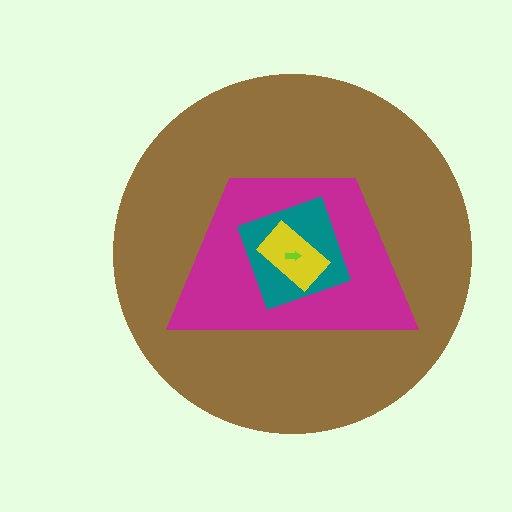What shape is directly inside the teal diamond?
The yellow rectangle.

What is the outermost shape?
The brown circle.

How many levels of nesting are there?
5.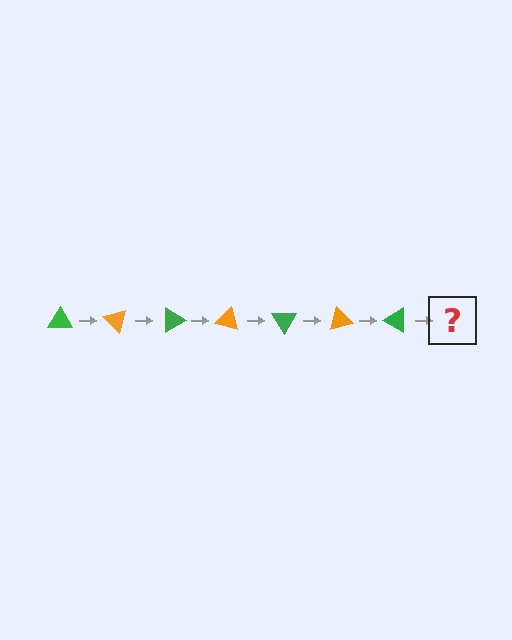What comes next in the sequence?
The next element should be an orange triangle, rotated 315 degrees from the start.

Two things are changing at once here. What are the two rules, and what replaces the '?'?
The two rules are that it rotates 45 degrees each step and the color cycles through green and orange. The '?' should be an orange triangle, rotated 315 degrees from the start.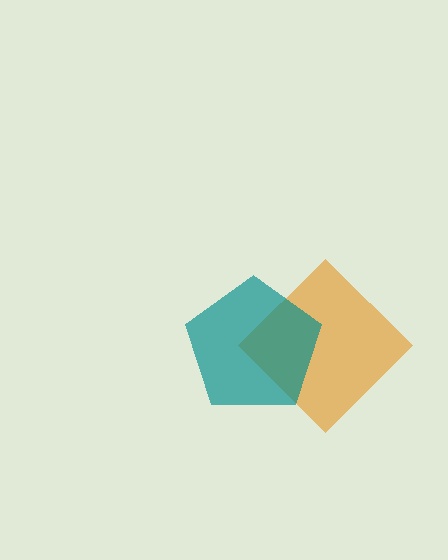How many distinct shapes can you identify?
There are 2 distinct shapes: an orange diamond, a teal pentagon.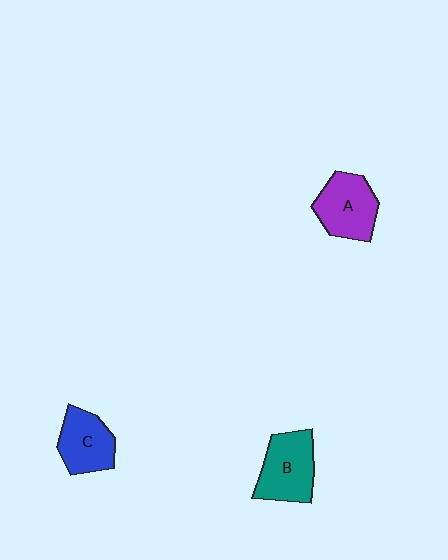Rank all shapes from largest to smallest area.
From largest to smallest: B (teal), A (purple), C (blue).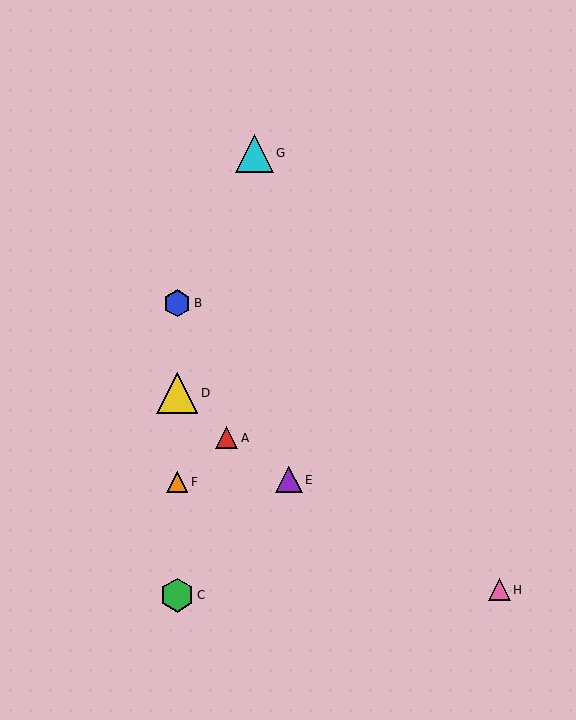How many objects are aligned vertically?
4 objects (B, C, D, F) are aligned vertically.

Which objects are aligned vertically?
Objects B, C, D, F are aligned vertically.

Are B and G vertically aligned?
No, B is at x≈177 and G is at x≈254.